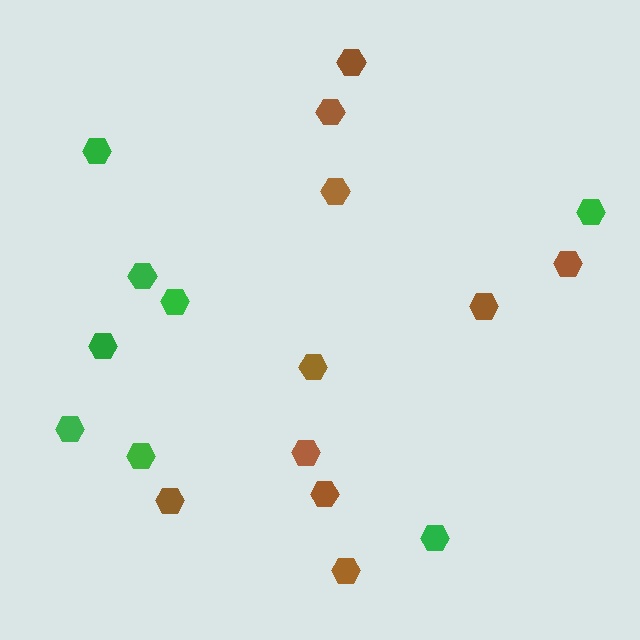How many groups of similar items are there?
There are 2 groups: one group of brown hexagons (10) and one group of green hexagons (8).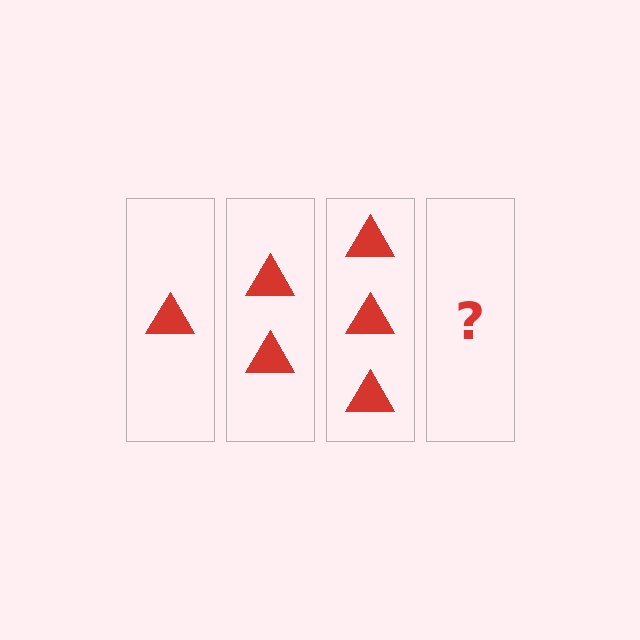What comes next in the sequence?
The next element should be 4 triangles.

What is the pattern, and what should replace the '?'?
The pattern is that each step adds one more triangle. The '?' should be 4 triangles.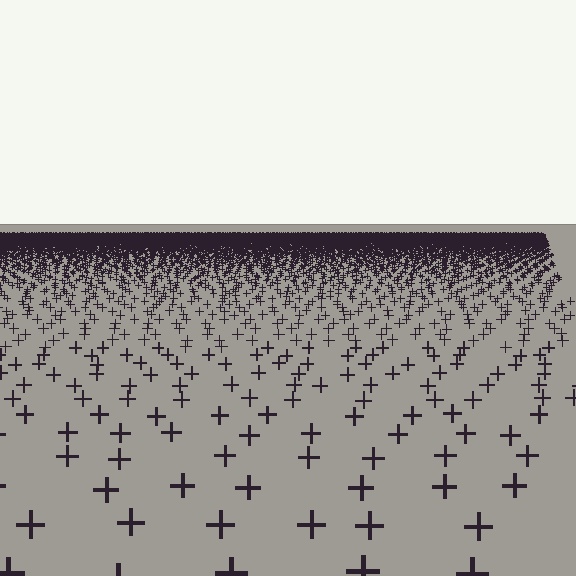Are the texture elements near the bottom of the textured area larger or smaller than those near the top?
Larger. Near the bottom, elements are closer to the viewer and appear at a bigger on-screen size.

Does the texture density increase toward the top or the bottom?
Density increases toward the top.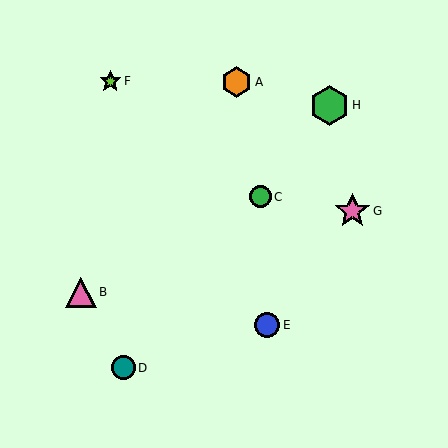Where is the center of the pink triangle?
The center of the pink triangle is at (81, 292).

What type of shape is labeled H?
Shape H is a green hexagon.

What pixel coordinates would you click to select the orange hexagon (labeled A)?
Click at (236, 82) to select the orange hexagon A.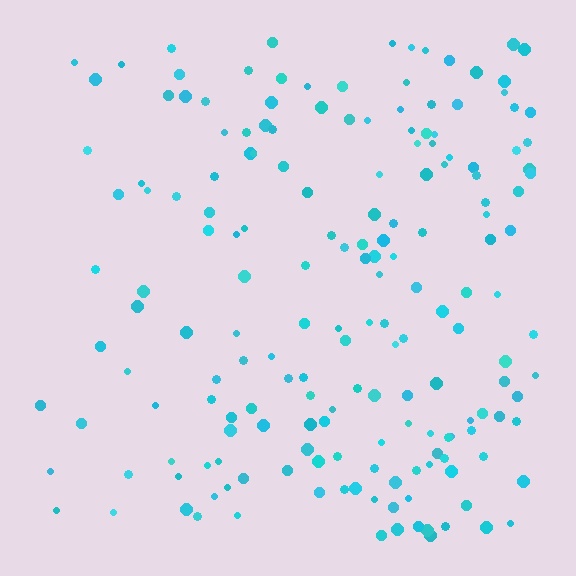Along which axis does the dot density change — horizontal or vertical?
Horizontal.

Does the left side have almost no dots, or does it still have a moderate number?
Still a moderate number, just noticeably fewer than the right.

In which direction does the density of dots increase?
From left to right, with the right side densest.